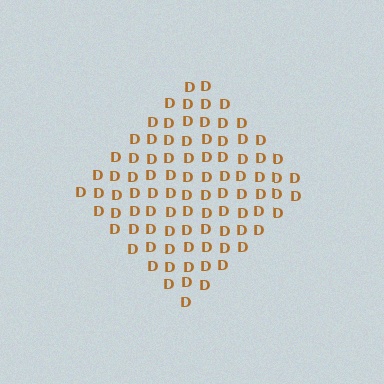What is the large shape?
The large shape is a diamond.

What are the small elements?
The small elements are letter D's.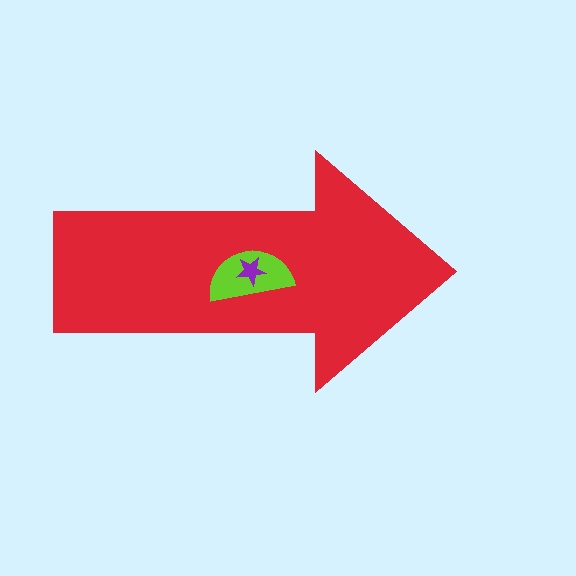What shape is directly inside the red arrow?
The lime semicircle.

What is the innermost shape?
The purple star.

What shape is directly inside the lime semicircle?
The purple star.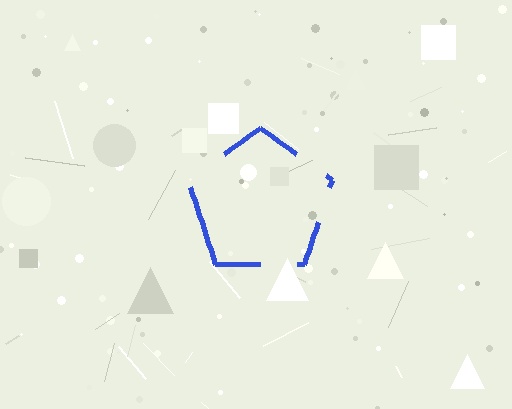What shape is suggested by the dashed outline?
The dashed outline suggests a pentagon.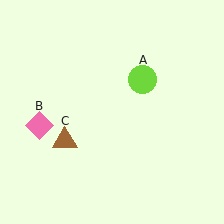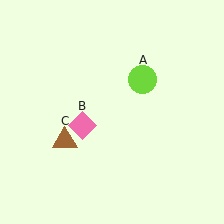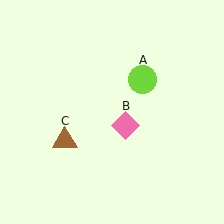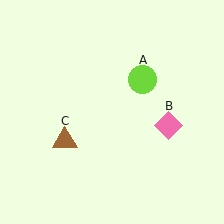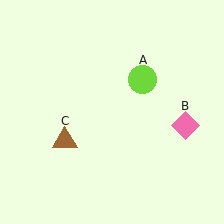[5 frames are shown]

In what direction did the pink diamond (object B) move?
The pink diamond (object B) moved right.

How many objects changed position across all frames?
1 object changed position: pink diamond (object B).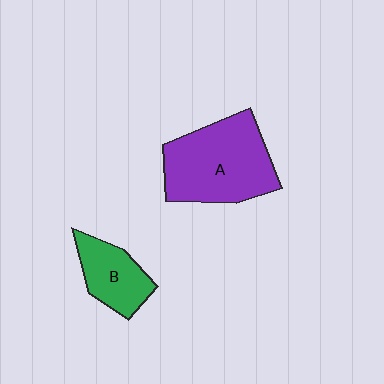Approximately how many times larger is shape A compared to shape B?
Approximately 2.0 times.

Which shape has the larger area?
Shape A (purple).